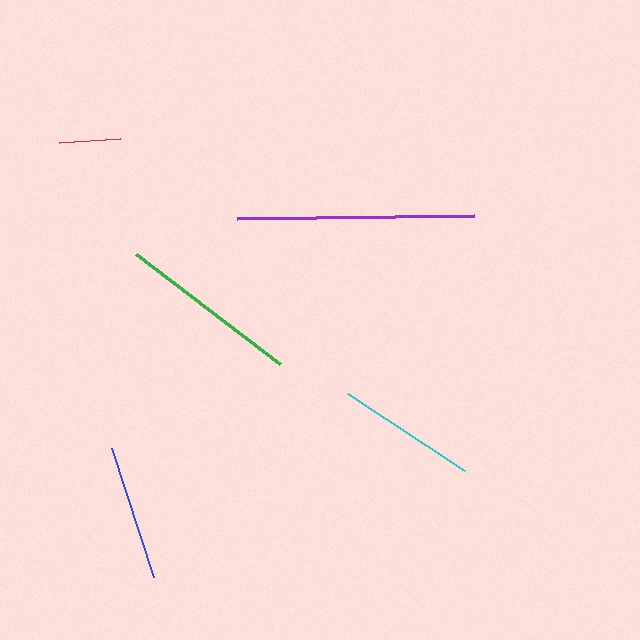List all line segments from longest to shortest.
From longest to shortest: purple, green, cyan, blue, red.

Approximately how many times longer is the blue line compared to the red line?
The blue line is approximately 2.2 times the length of the red line.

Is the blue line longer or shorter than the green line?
The green line is longer than the blue line.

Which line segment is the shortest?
The red line is the shortest at approximately 61 pixels.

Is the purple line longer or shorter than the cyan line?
The purple line is longer than the cyan line.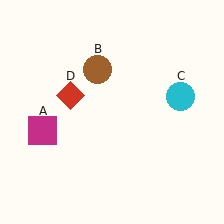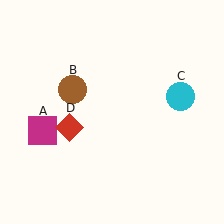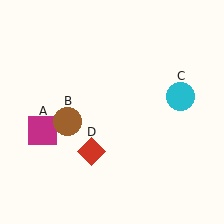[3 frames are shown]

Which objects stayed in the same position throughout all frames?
Magenta square (object A) and cyan circle (object C) remained stationary.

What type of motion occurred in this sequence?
The brown circle (object B), red diamond (object D) rotated counterclockwise around the center of the scene.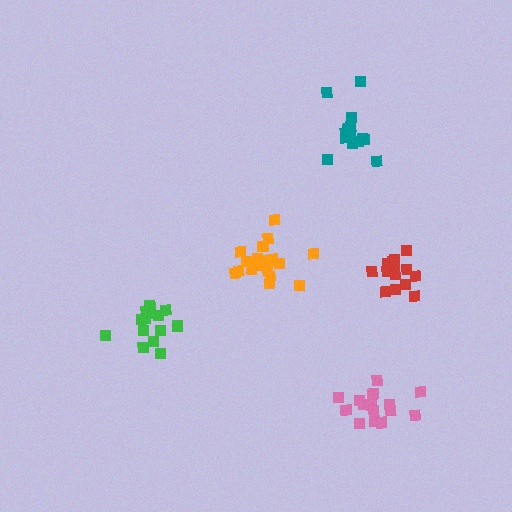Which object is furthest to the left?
The green cluster is leftmost.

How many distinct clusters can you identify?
There are 5 distinct clusters.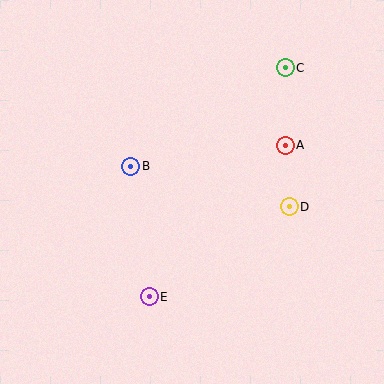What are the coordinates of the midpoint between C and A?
The midpoint between C and A is at (285, 106).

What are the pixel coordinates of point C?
Point C is at (285, 68).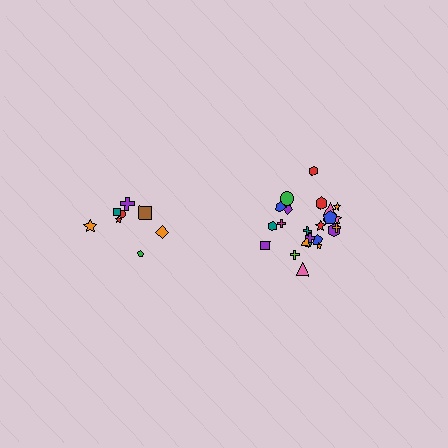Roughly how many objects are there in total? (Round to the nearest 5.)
Roughly 35 objects in total.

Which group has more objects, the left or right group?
The right group.